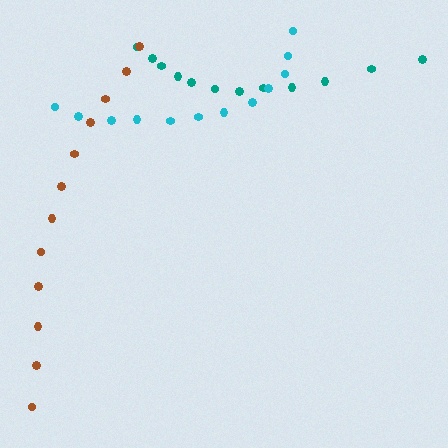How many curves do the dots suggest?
There are 3 distinct paths.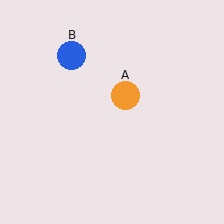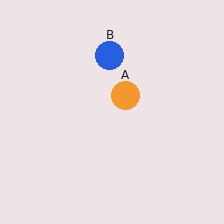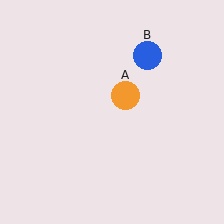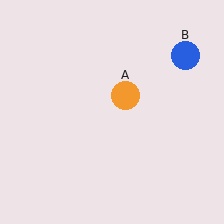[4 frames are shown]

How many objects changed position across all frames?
1 object changed position: blue circle (object B).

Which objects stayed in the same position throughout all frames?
Orange circle (object A) remained stationary.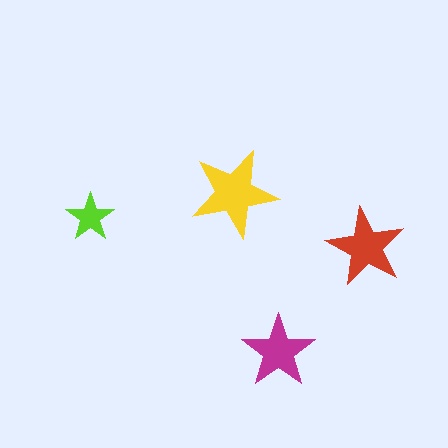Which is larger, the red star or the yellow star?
The yellow one.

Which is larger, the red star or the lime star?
The red one.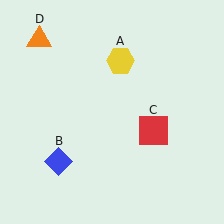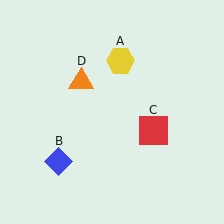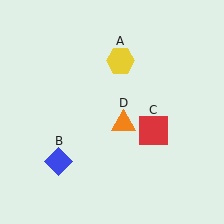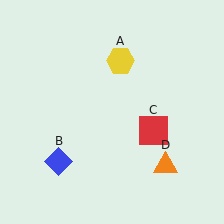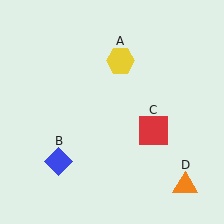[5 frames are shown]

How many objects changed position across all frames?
1 object changed position: orange triangle (object D).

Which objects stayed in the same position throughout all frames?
Yellow hexagon (object A) and blue diamond (object B) and red square (object C) remained stationary.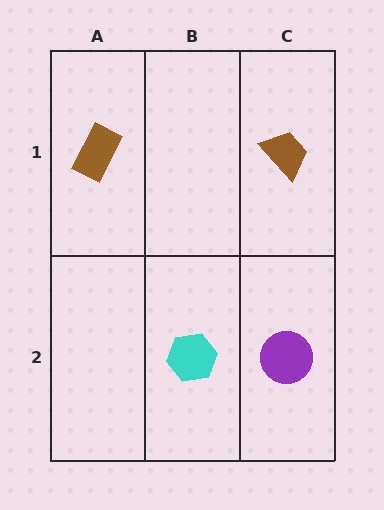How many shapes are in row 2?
2 shapes.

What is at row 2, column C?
A purple circle.